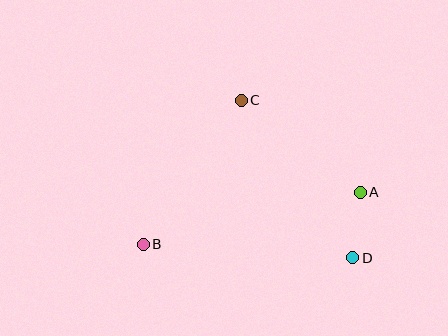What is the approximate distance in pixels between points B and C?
The distance between B and C is approximately 174 pixels.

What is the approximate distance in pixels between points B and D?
The distance between B and D is approximately 210 pixels.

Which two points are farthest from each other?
Points A and B are farthest from each other.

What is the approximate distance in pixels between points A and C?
The distance between A and C is approximately 150 pixels.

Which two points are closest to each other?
Points A and D are closest to each other.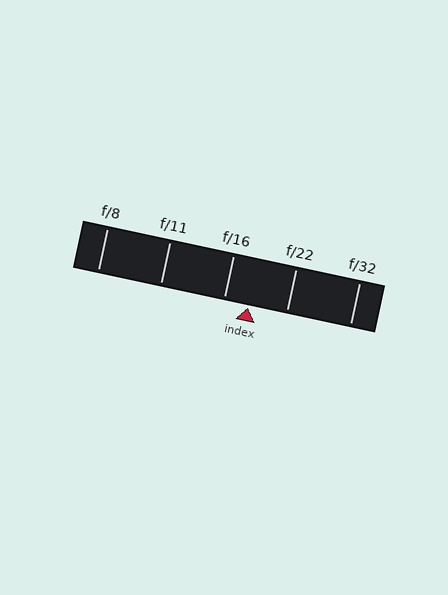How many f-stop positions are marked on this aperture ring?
There are 5 f-stop positions marked.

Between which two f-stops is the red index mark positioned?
The index mark is between f/16 and f/22.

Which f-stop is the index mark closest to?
The index mark is closest to f/16.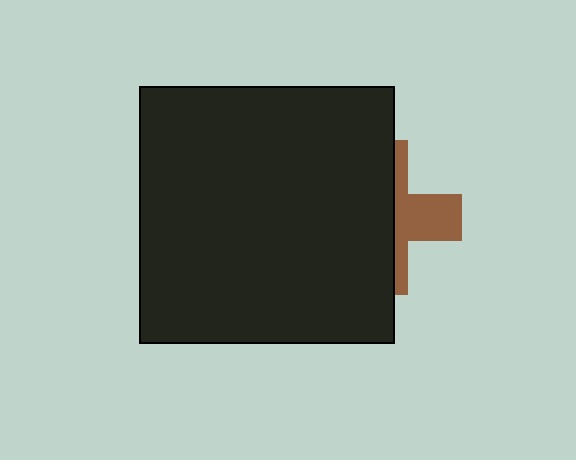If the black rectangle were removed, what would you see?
You would see the complete brown cross.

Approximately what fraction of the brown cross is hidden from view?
Roughly 64% of the brown cross is hidden behind the black rectangle.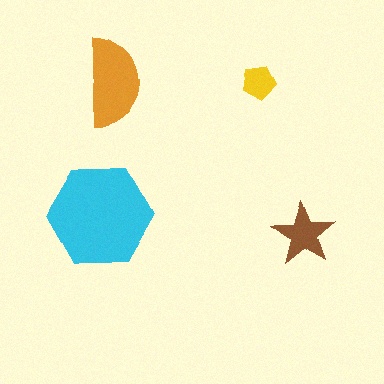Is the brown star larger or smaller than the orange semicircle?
Smaller.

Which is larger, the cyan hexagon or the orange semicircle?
The cyan hexagon.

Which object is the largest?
The cyan hexagon.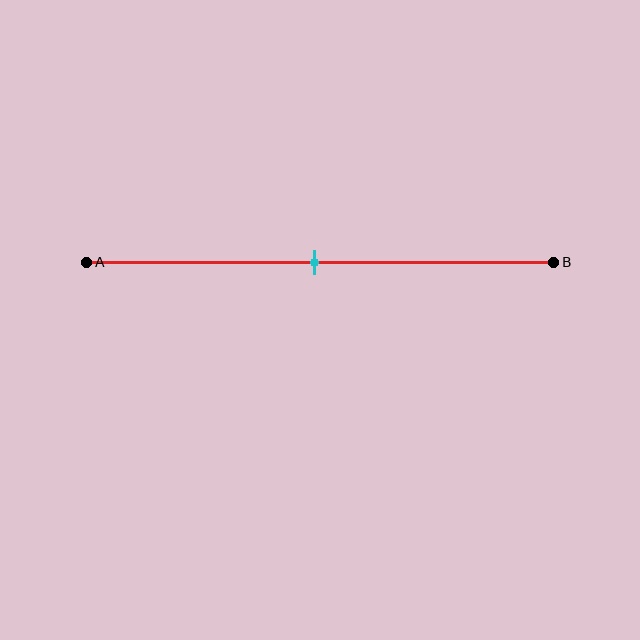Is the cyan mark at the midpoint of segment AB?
Yes, the mark is approximately at the midpoint.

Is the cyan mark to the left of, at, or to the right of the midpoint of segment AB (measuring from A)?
The cyan mark is approximately at the midpoint of segment AB.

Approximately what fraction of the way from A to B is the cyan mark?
The cyan mark is approximately 50% of the way from A to B.